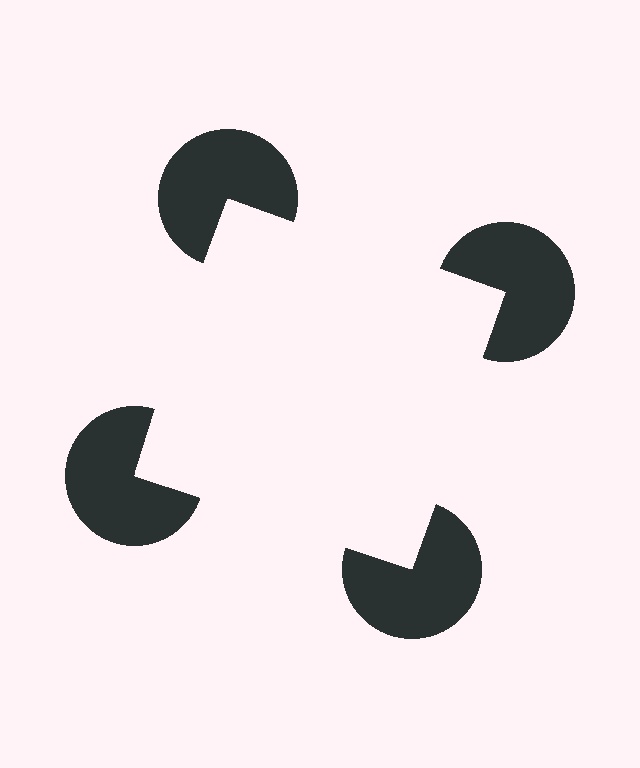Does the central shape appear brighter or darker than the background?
It typically appears slightly brighter than the background, even though no actual brightness change is drawn.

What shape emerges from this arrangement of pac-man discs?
An illusory square — its edges are inferred from the aligned wedge cuts in the pac-man discs, not physically drawn.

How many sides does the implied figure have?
4 sides.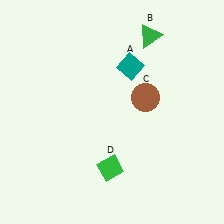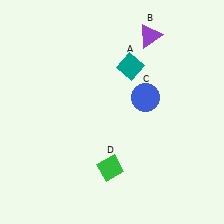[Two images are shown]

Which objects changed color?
B changed from green to purple. C changed from brown to blue.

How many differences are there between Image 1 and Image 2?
There are 2 differences between the two images.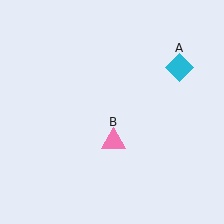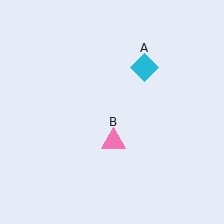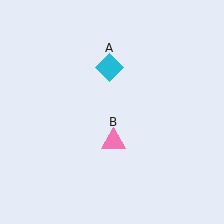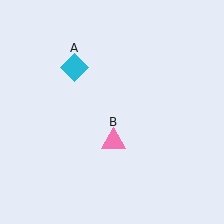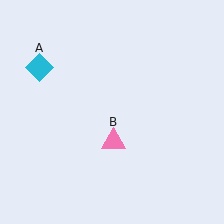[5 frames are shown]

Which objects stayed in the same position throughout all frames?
Pink triangle (object B) remained stationary.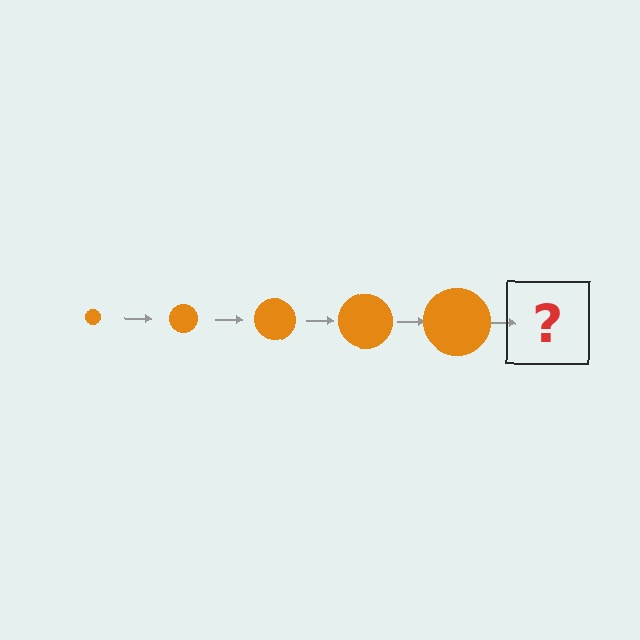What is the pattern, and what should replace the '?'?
The pattern is that the circle gets progressively larger each step. The '?' should be an orange circle, larger than the previous one.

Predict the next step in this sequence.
The next step is an orange circle, larger than the previous one.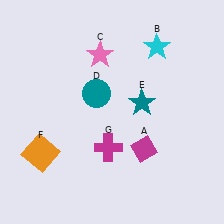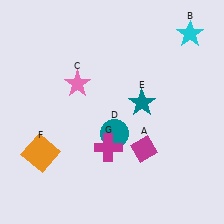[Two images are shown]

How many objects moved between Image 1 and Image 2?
3 objects moved between the two images.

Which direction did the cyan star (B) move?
The cyan star (B) moved right.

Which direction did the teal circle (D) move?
The teal circle (D) moved down.